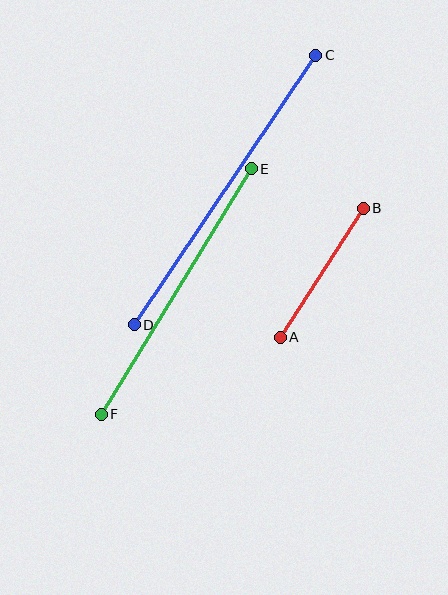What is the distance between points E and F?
The distance is approximately 288 pixels.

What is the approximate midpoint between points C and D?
The midpoint is at approximately (225, 190) pixels.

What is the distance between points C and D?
The distance is approximately 325 pixels.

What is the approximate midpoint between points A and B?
The midpoint is at approximately (322, 273) pixels.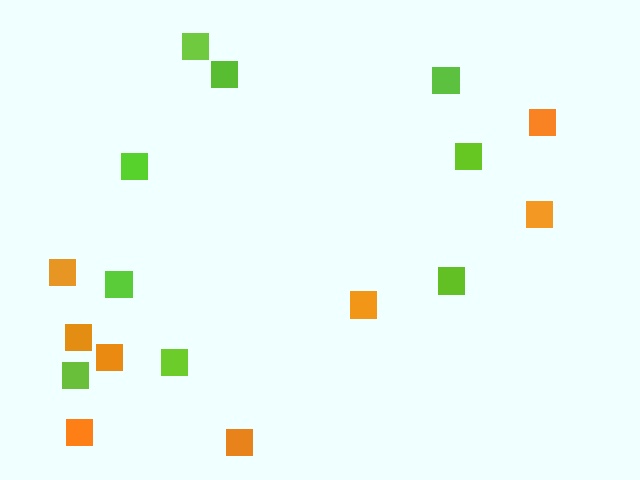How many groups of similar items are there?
There are 2 groups: one group of lime squares (9) and one group of orange squares (8).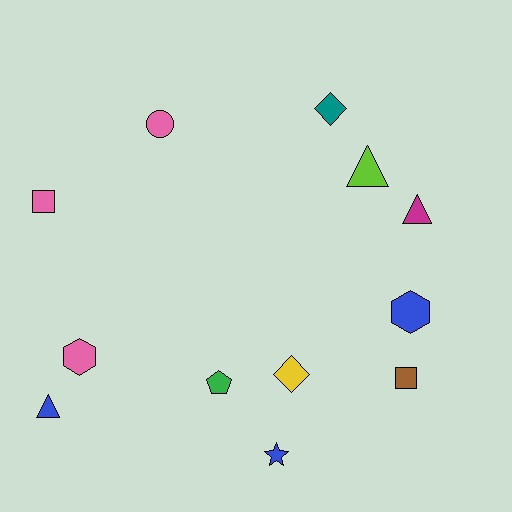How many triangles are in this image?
There are 3 triangles.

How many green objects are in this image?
There is 1 green object.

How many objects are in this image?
There are 12 objects.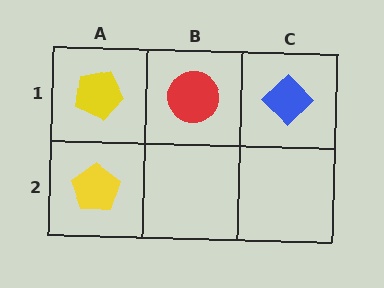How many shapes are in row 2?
1 shape.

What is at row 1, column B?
A red circle.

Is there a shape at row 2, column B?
No, that cell is empty.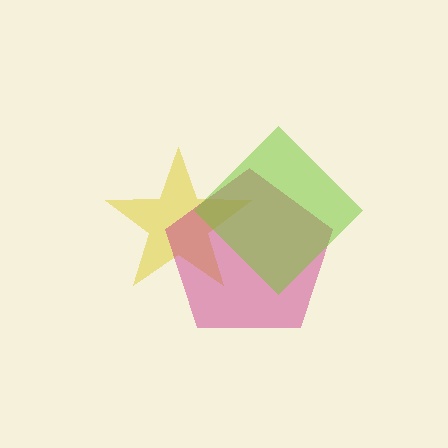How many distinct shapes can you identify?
There are 3 distinct shapes: a yellow star, a magenta pentagon, a lime diamond.